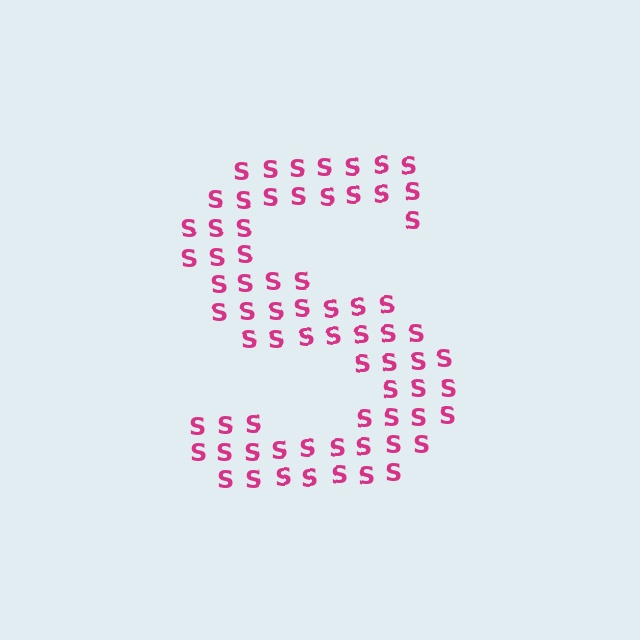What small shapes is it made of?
It is made of small letter S's.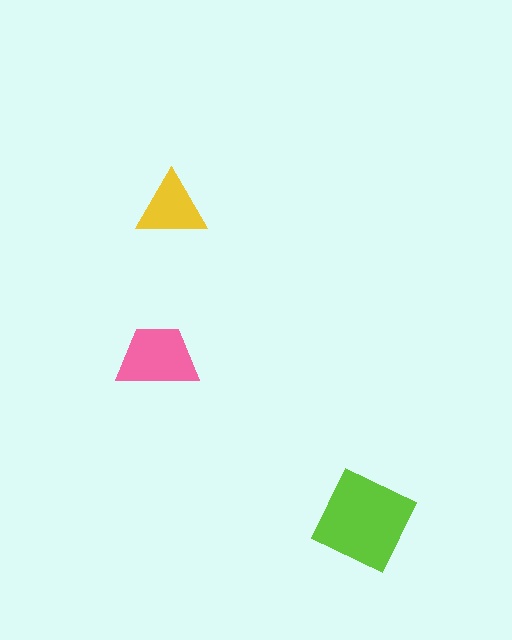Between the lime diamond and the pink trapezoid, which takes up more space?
The lime diamond.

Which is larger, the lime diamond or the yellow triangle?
The lime diamond.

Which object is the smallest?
The yellow triangle.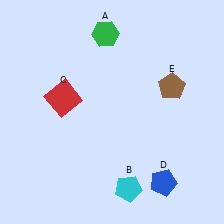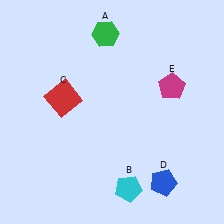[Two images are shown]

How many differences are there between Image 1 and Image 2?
There is 1 difference between the two images.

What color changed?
The pentagon (E) changed from brown in Image 1 to magenta in Image 2.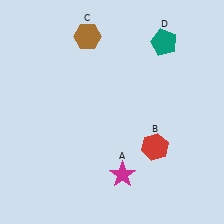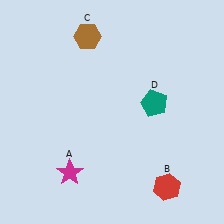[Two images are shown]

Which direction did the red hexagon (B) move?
The red hexagon (B) moved down.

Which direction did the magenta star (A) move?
The magenta star (A) moved left.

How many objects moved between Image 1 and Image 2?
3 objects moved between the two images.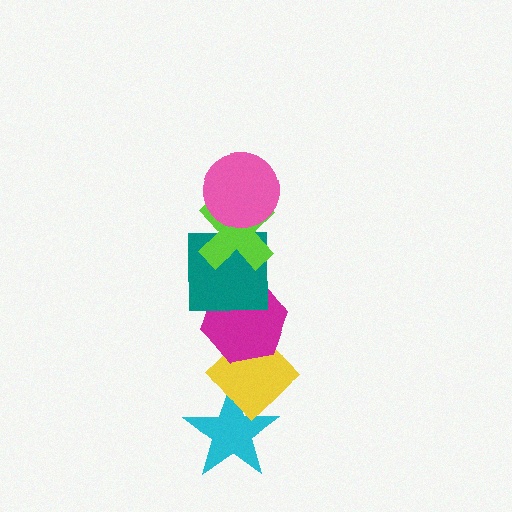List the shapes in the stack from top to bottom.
From top to bottom: the pink circle, the lime cross, the teal square, the magenta hexagon, the yellow diamond, the cyan star.